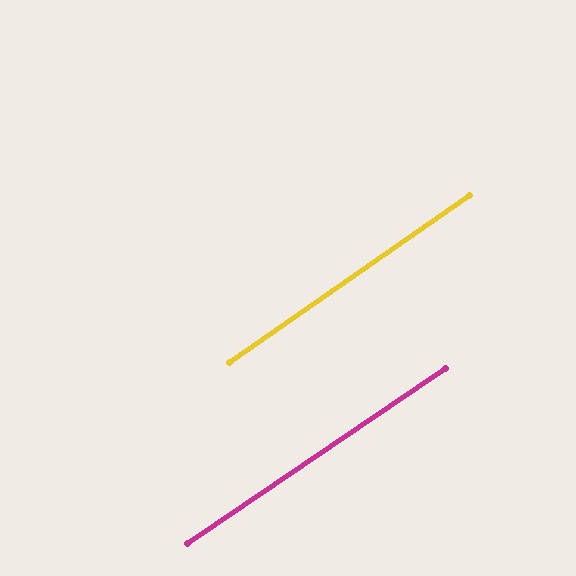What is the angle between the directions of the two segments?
Approximately 1 degree.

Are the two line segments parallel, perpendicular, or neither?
Parallel — their directions differ by only 0.6°.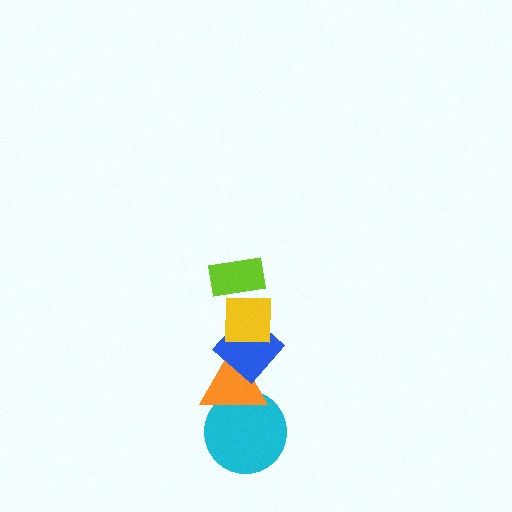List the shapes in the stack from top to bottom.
From top to bottom: the lime rectangle, the yellow square, the blue diamond, the orange triangle, the cyan circle.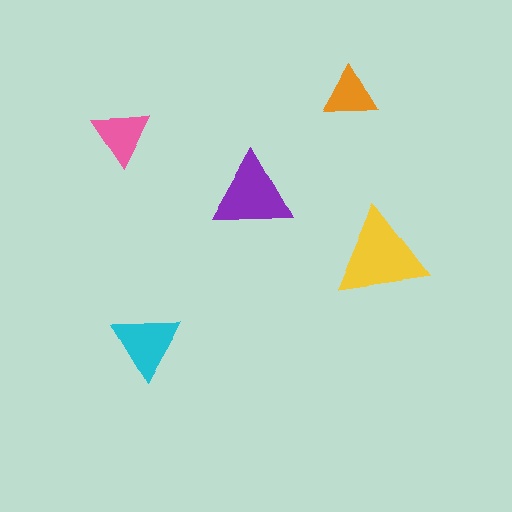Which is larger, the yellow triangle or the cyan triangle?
The yellow one.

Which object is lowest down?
The cyan triangle is bottommost.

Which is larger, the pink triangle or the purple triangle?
The purple one.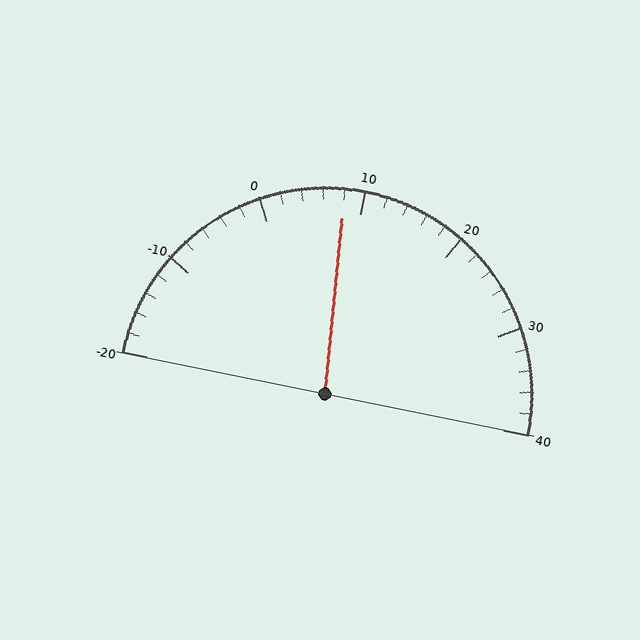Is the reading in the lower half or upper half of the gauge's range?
The reading is in the lower half of the range (-20 to 40).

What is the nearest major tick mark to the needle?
The nearest major tick mark is 10.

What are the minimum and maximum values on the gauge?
The gauge ranges from -20 to 40.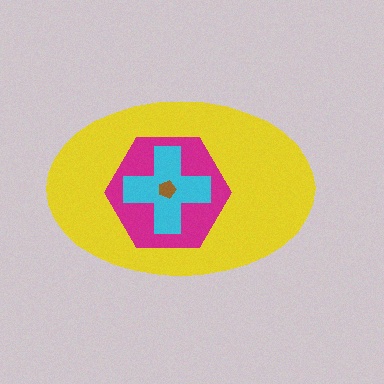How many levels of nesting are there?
4.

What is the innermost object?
The brown pentagon.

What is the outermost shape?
The yellow ellipse.